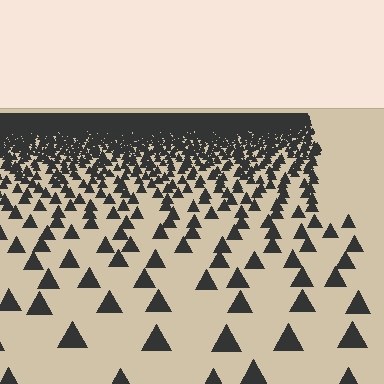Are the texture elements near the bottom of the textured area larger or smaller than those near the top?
Larger. Near the bottom, elements are closer to the viewer and appear at a bigger on-screen size.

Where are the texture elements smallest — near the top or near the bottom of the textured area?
Near the top.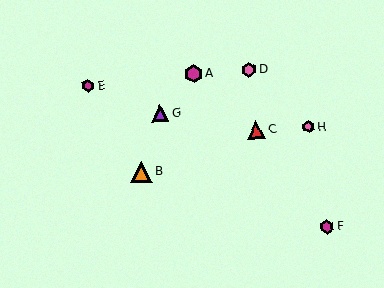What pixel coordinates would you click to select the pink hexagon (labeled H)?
Click at (308, 127) to select the pink hexagon H.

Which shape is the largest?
The orange triangle (labeled B) is the largest.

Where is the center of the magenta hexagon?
The center of the magenta hexagon is at (327, 227).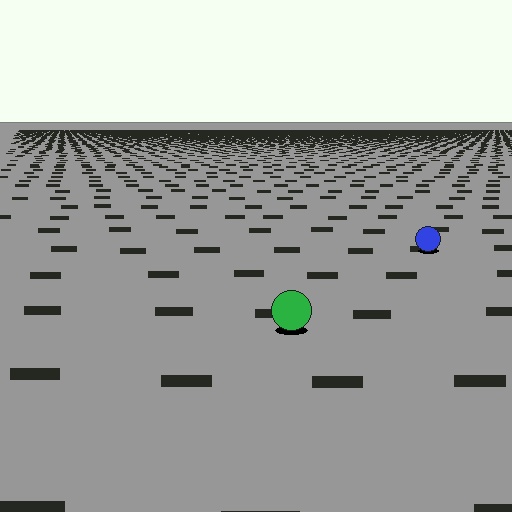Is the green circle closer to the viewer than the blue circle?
Yes. The green circle is closer — you can tell from the texture gradient: the ground texture is coarser near it.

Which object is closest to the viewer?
The green circle is closest. The texture marks near it are larger and more spread out.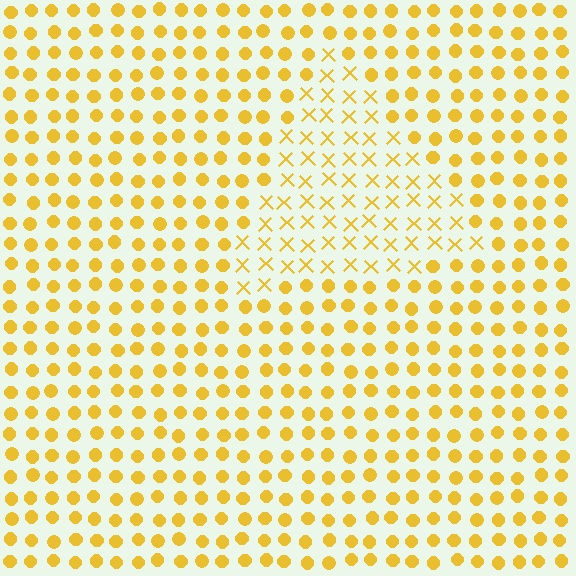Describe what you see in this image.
The image is filled with small yellow elements arranged in a uniform grid. A triangle-shaped region contains X marks, while the surrounding area contains circles. The boundary is defined purely by the change in element shape.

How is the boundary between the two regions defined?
The boundary is defined by a change in element shape: X marks inside vs. circles outside. All elements share the same color and spacing.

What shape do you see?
I see a triangle.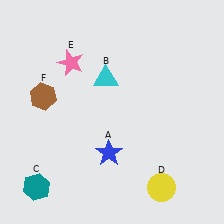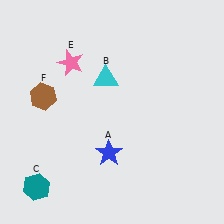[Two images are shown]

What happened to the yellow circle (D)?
The yellow circle (D) was removed in Image 2. It was in the bottom-right area of Image 1.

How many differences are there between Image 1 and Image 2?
There is 1 difference between the two images.